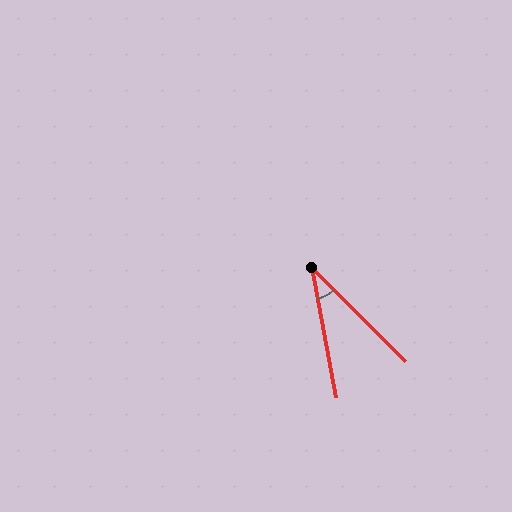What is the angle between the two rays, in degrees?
Approximately 35 degrees.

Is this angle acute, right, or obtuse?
It is acute.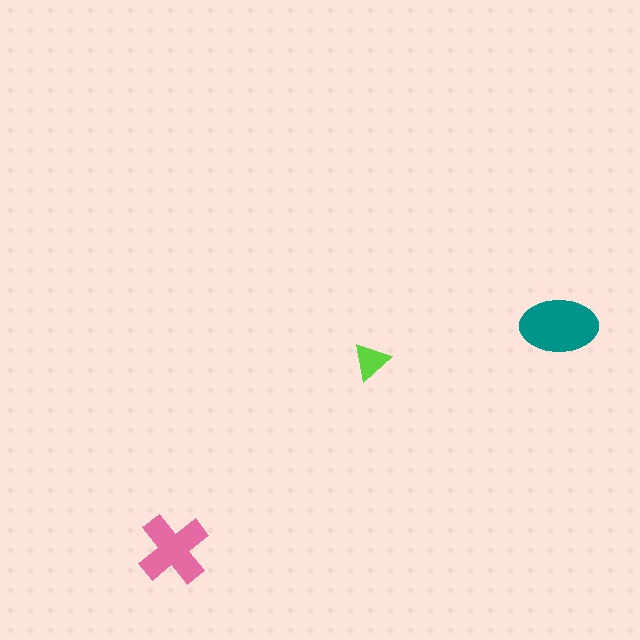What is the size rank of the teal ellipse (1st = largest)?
1st.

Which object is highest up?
The teal ellipse is topmost.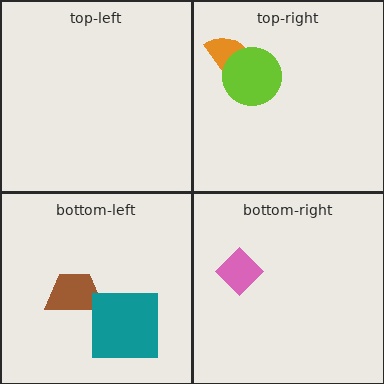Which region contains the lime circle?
The top-right region.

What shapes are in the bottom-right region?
The pink diamond.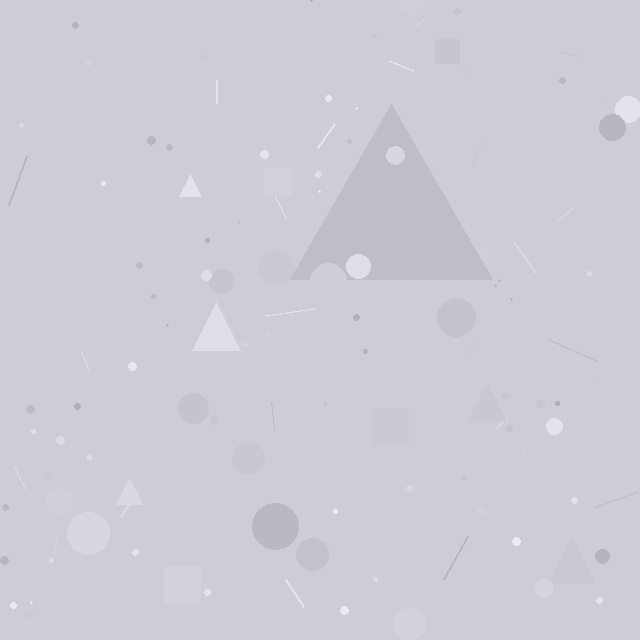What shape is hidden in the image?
A triangle is hidden in the image.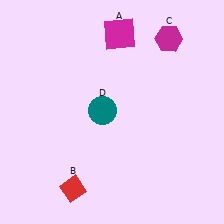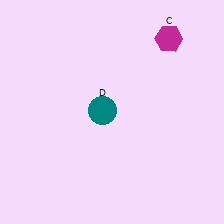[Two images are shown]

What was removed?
The red diamond (B), the magenta square (A) were removed in Image 2.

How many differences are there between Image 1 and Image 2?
There are 2 differences between the two images.